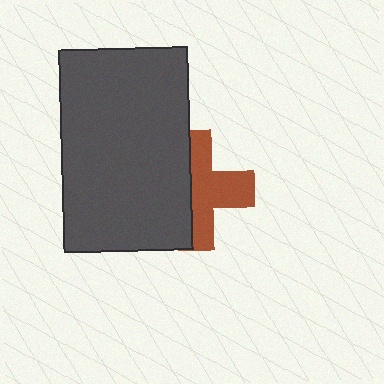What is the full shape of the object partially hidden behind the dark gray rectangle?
The partially hidden object is a brown cross.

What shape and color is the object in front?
The object in front is a dark gray rectangle.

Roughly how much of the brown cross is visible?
About half of it is visible (roughly 55%).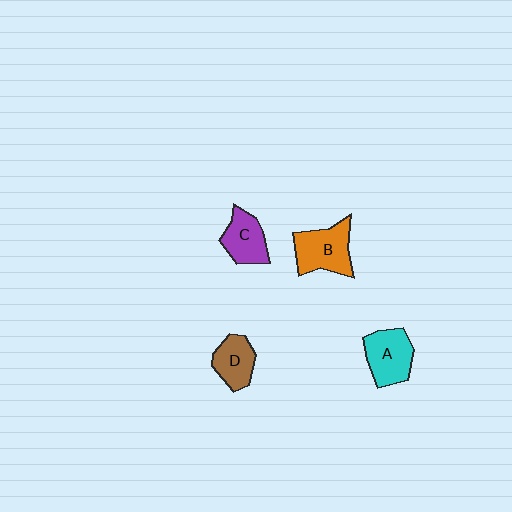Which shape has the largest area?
Shape B (orange).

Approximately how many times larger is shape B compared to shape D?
Approximately 1.4 times.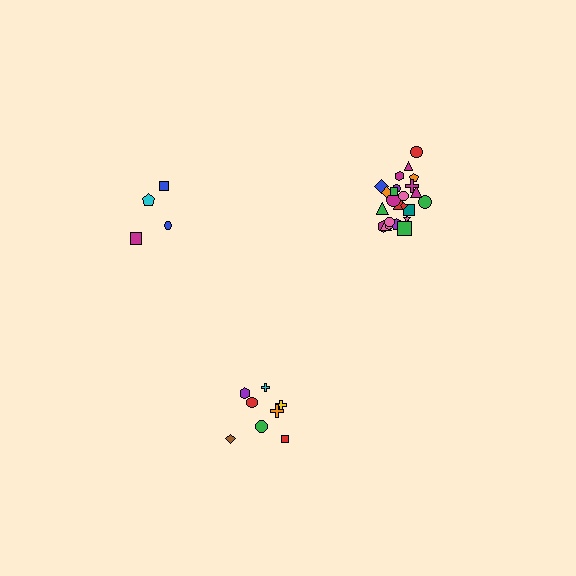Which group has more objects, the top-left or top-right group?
The top-right group.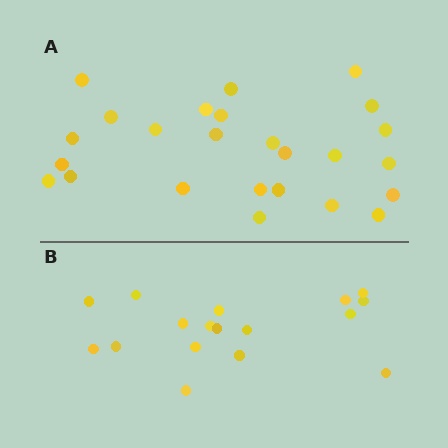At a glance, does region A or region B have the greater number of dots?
Region A (the top region) has more dots.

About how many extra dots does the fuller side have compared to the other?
Region A has roughly 8 or so more dots than region B.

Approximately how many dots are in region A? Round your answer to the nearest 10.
About 20 dots. (The exact count is 25, which rounds to 20.)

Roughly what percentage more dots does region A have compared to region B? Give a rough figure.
About 45% more.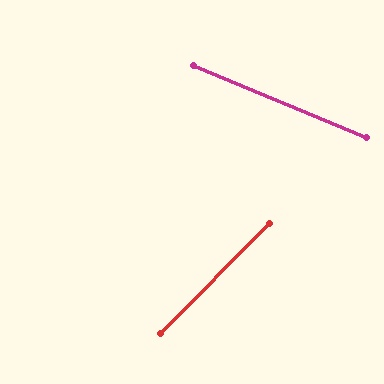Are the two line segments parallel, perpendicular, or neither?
Neither parallel nor perpendicular — they differ by about 68°.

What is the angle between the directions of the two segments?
Approximately 68 degrees.